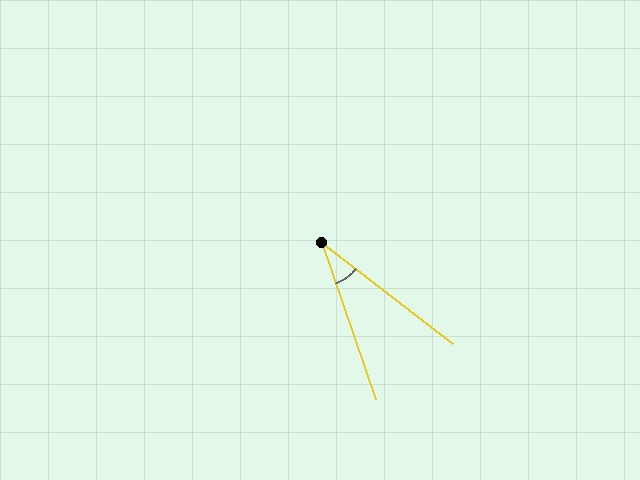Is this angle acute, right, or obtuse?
It is acute.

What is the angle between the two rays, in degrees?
Approximately 33 degrees.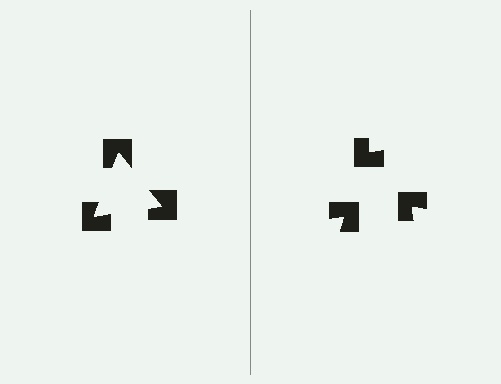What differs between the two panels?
The notched squares are positioned identically on both sides; only the wedge orientations differ. On the left they align to a triangle; on the right they are misaligned.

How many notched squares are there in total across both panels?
6 — 3 on each side.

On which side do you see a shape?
An illusory triangle appears on the left side. On the right side the wedge cuts are rotated, so no coherent shape forms.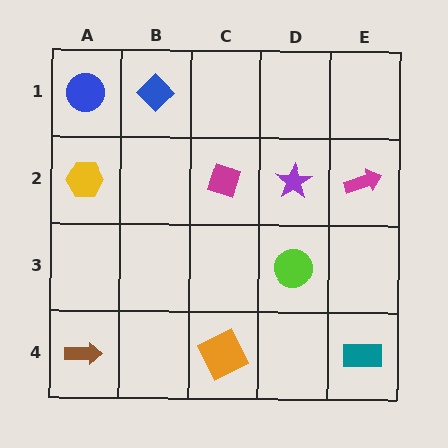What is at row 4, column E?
A teal rectangle.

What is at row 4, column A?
A brown arrow.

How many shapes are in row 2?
4 shapes.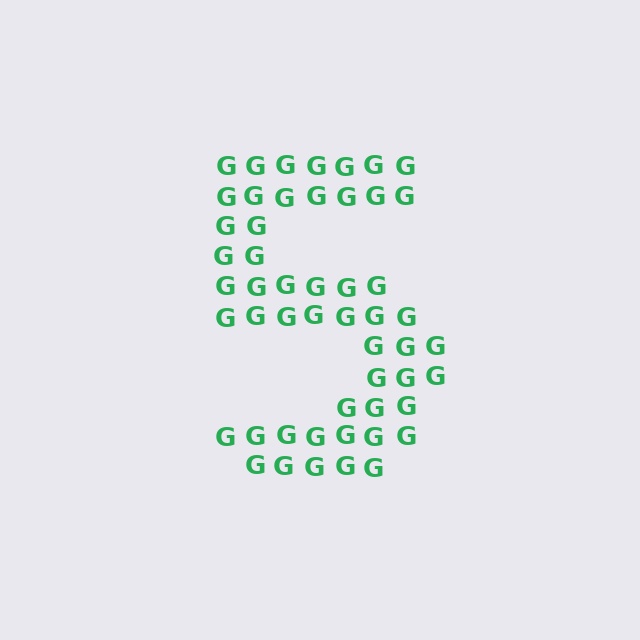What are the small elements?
The small elements are letter G's.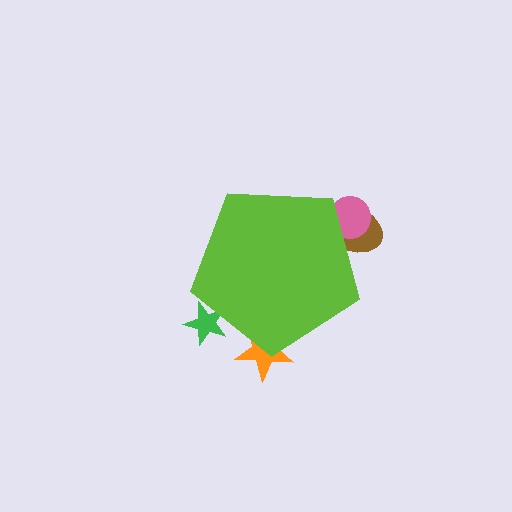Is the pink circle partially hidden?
Yes, the pink circle is partially hidden behind the lime pentagon.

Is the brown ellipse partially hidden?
Yes, the brown ellipse is partially hidden behind the lime pentagon.